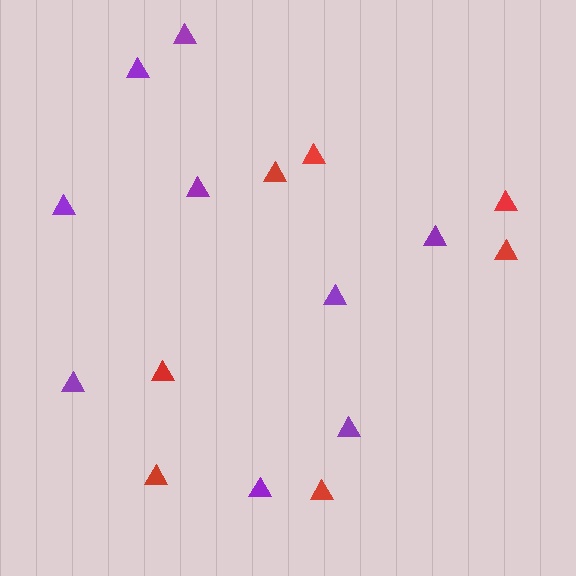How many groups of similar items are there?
There are 2 groups: one group of red triangles (7) and one group of purple triangles (9).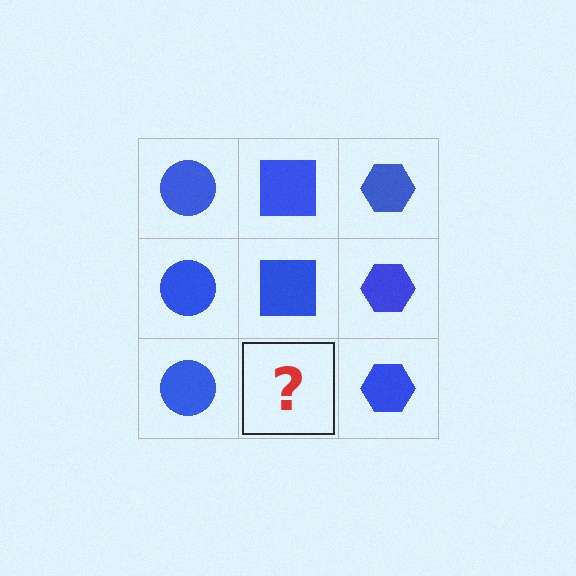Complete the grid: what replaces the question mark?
The question mark should be replaced with a blue square.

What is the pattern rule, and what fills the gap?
The rule is that each column has a consistent shape. The gap should be filled with a blue square.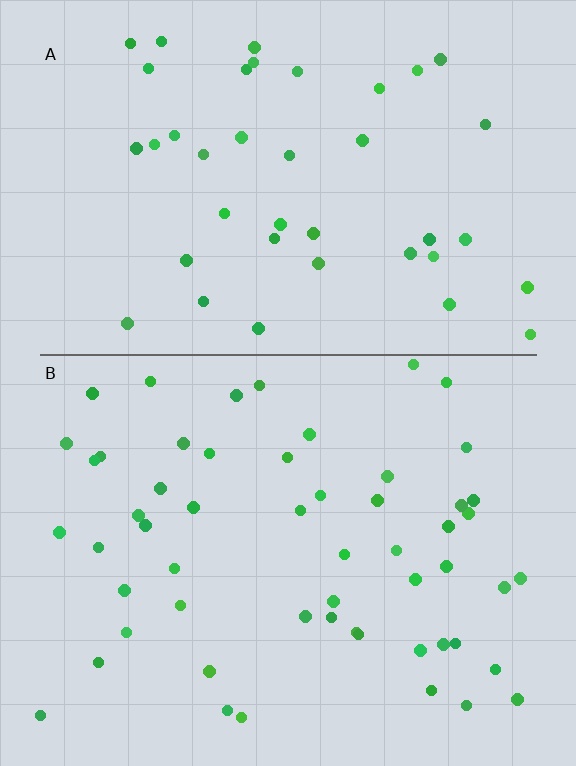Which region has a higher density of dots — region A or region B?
B (the bottom).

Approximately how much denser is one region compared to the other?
Approximately 1.4× — region B over region A.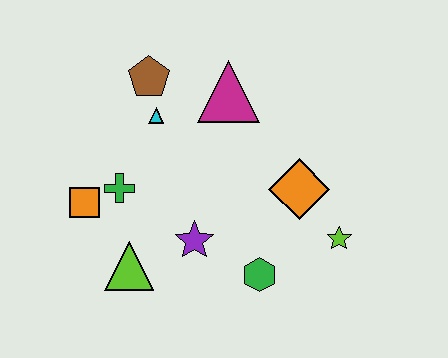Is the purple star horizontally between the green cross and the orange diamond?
Yes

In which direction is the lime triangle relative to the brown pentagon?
The lime triangle is below the brown pentagon.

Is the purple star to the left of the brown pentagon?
No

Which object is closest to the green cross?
The orange square is closest to the green cross.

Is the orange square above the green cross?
No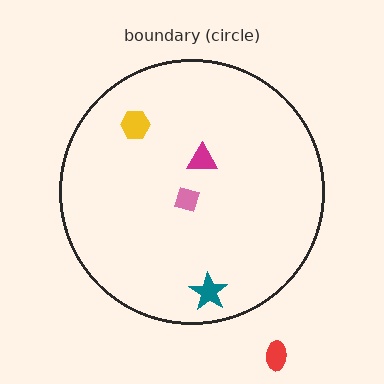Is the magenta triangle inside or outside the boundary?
Inside.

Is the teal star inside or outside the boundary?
Inside.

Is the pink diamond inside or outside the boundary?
Inside.